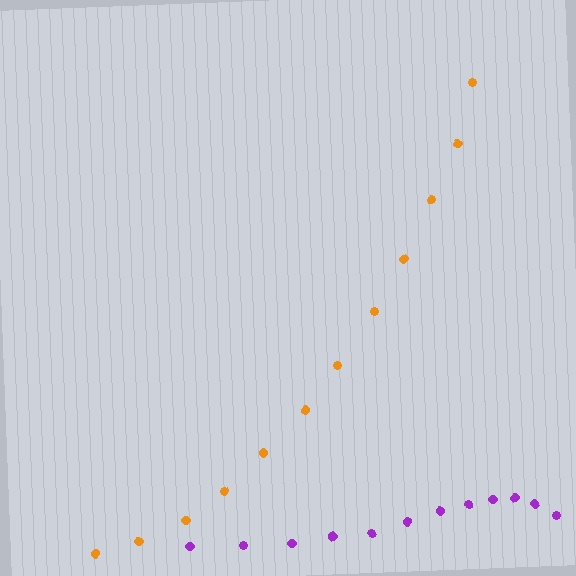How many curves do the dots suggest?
There are 2 distinct paths.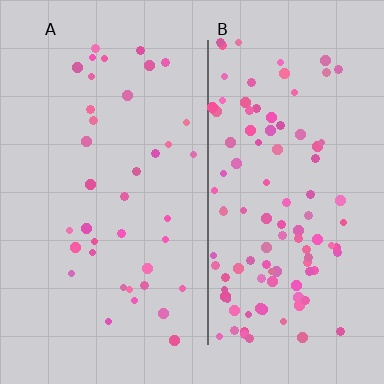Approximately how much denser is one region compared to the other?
Approximately 2.8× — region B over region A.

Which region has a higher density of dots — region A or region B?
B (the right).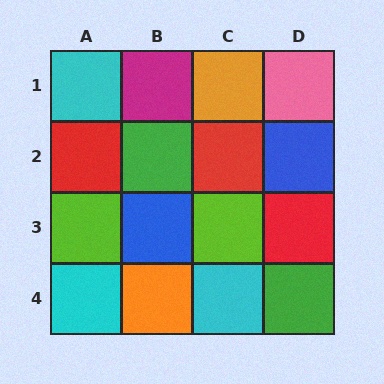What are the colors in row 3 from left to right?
Lime, blue, lime, red.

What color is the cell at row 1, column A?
Cyan.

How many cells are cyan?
3 cells are cyan.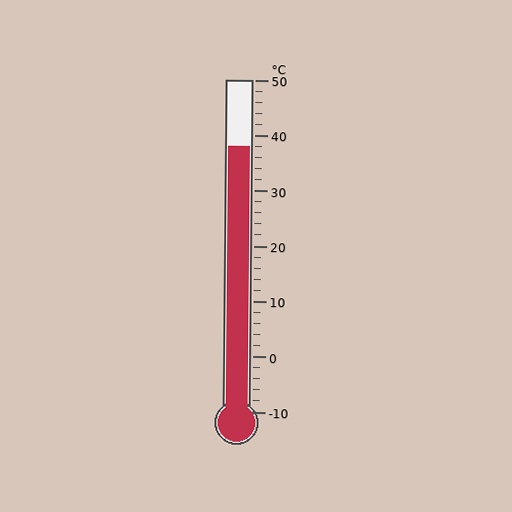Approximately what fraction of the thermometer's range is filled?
The thermometer is filled to approximately 80% of its range.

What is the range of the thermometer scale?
The thermometer scale ranges from -10°C to 50°C.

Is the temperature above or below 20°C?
The temperature is above 20°C.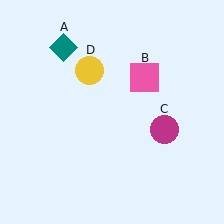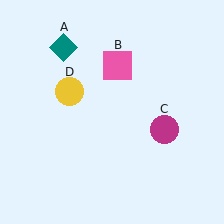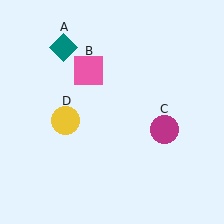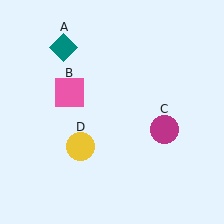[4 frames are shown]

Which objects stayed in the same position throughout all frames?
Teal diamond (object A) and magenta circle (object C) remained stationary.